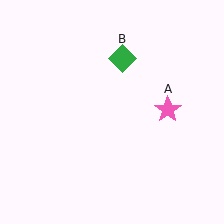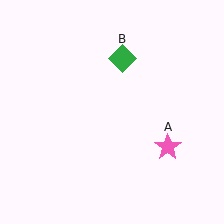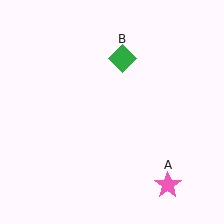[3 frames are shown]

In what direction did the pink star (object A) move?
The pink star (object A) moved down.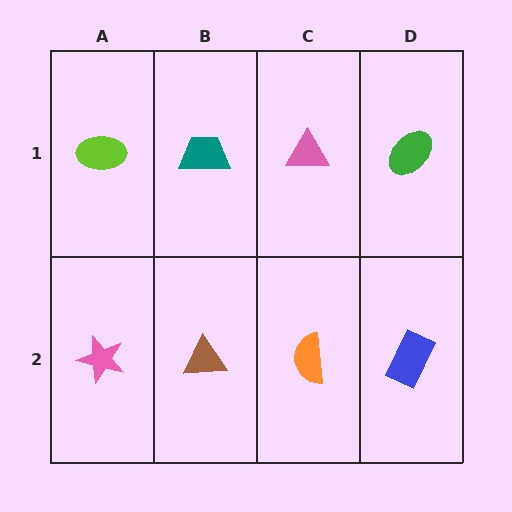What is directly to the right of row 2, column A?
A brown triangle.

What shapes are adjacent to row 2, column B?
A teal trapezoid (row 1, column B), a pink star (row 2, column A), an orange semicircle (row 2, column C).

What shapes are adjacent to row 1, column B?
A brown triangle (row 2, column B), a lime ellipse (row 1, column A), a pink triangle (row 1, column C).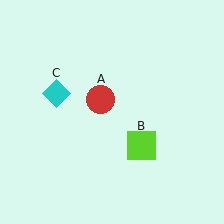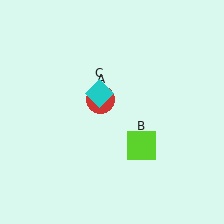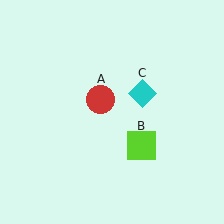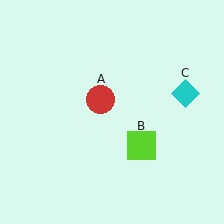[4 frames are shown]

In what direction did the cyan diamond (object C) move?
The cyan diamond (object C) moved right.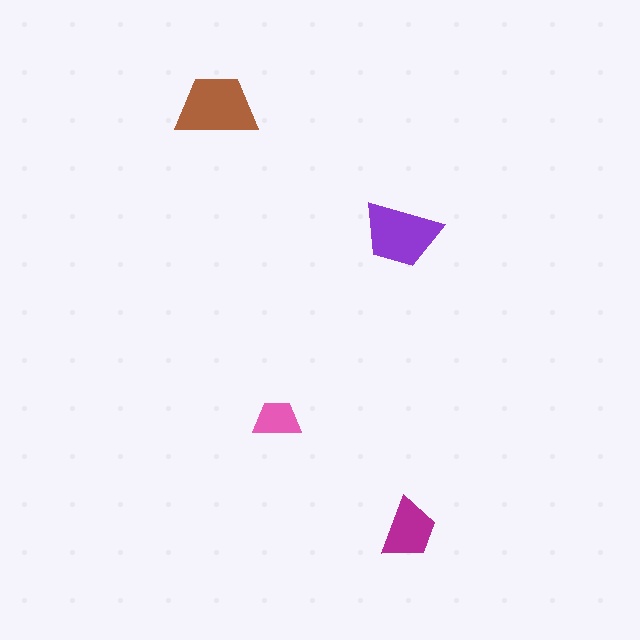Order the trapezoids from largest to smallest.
the brown one, the purple one, the magenta one, the pink one.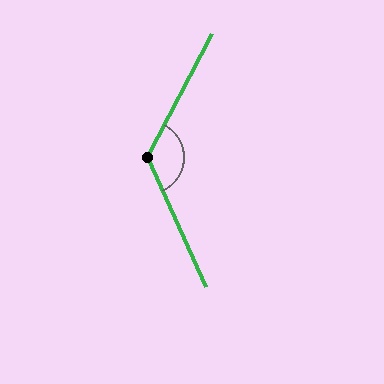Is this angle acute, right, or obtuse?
It is obtuse.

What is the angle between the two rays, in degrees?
Approximately 128 degrees.